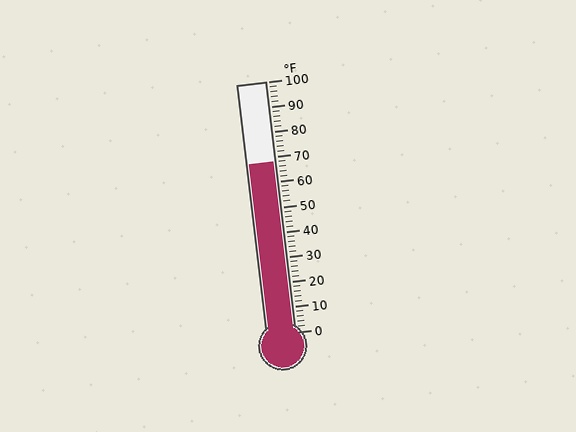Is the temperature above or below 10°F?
The temperature is above 10°F.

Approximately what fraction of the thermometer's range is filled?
The thermometer is filled to approximately 70% of its range.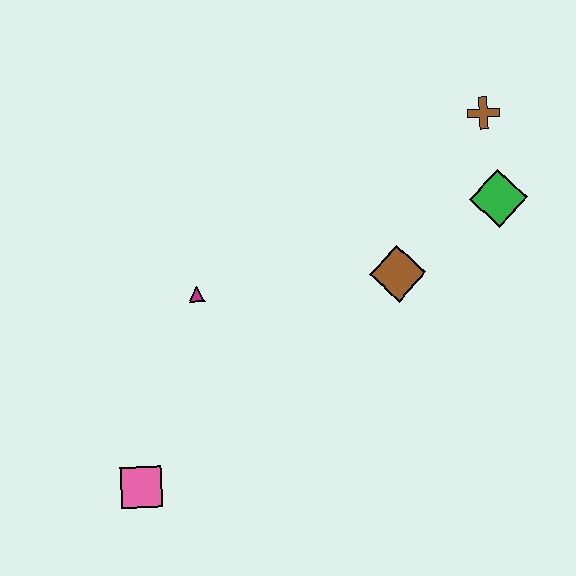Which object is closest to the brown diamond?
The green diamond is closest to the brown diamond.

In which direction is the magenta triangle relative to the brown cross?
The magenta triangle is to the left of the brown cross.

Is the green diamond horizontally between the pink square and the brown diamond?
No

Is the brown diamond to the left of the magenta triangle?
No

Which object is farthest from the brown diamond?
The pink square is farthest from the brown diamond.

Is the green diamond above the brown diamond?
Yes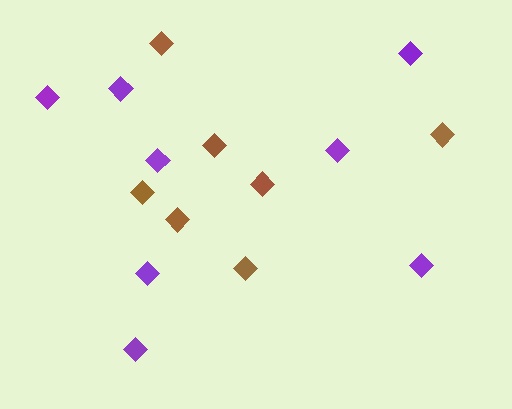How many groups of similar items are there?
There are 2 groups: one group of brown diamonds (7) and one group of purple diamonds (8).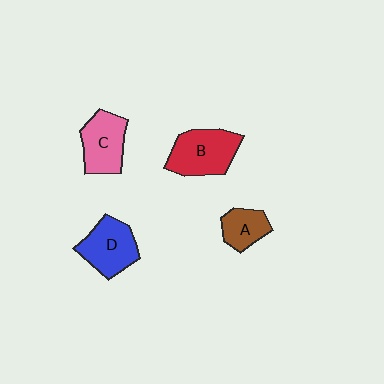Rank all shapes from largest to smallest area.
From largest to smallest: B (red), D (blue), C (pink), A (brown).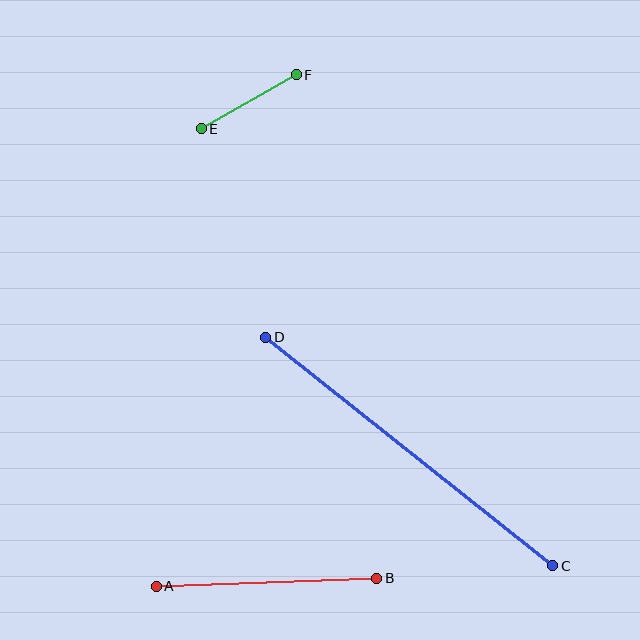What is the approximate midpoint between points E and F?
The midpoint is at approximately (249, 102) pixels.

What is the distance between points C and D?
The distance is approximately 367 pixels.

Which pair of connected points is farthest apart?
Points C and D are farthest apart.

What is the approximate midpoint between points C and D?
The midpoint is at approximately (409, 452) pixels.